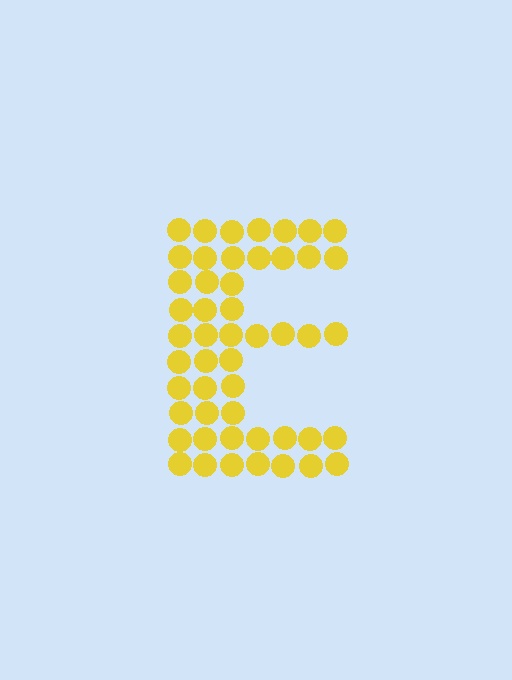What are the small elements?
The small elements are circles.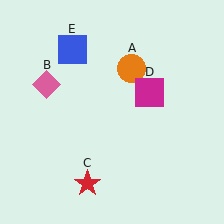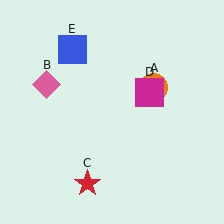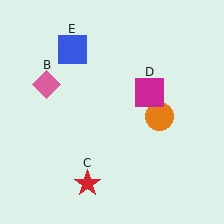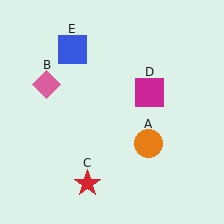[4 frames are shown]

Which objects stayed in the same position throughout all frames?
Pink diamond (object B) and red star (object C) and magenta square (object D) and blue square (object E) remained stationary.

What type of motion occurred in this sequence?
The orange circle (object A) rotated clockwise around the center of the scene.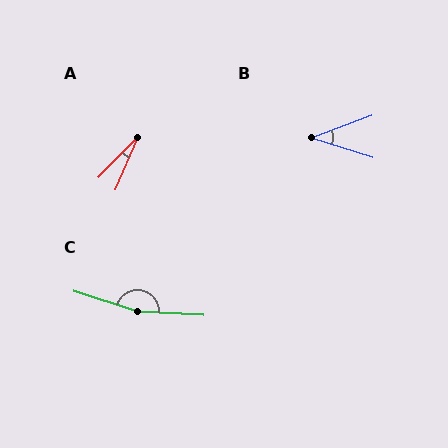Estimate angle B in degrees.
Approximately 38 degrees.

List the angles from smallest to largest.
A (22°), B (38°), C (165°).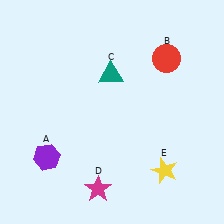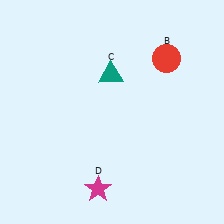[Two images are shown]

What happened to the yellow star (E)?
The yellow star (E) was removed in Image 2. It was in the bottom-right area of Image 1.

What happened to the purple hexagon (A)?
The purple hexagon (A) was removed in Image 2. It was in the bottom-left area of Image 1.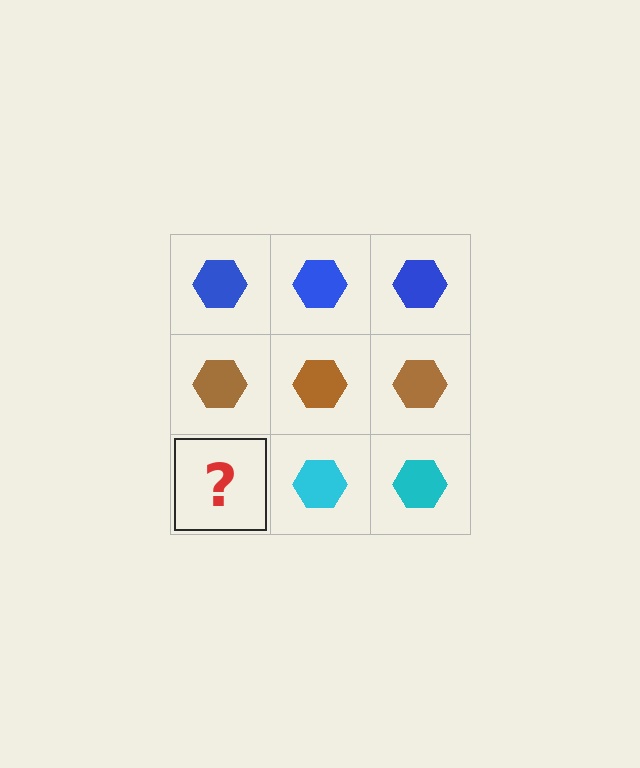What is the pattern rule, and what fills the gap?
The rule is that each row has a consistent color. The gap should be filled with a cyan hexagon.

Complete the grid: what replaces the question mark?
The question mark should be replaced with a cyan hexagon.